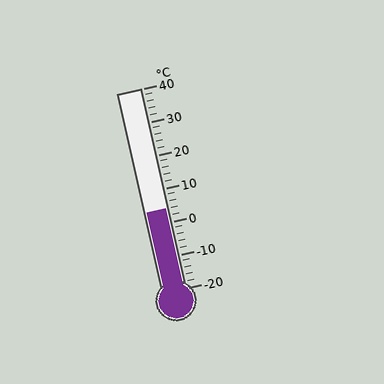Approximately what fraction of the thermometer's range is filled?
The thermometer is filled to approximately 40% of its range.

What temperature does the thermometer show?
The thermometer shows approximately 4°C.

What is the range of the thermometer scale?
The thermometer scale ranges from -20°C to 40°C.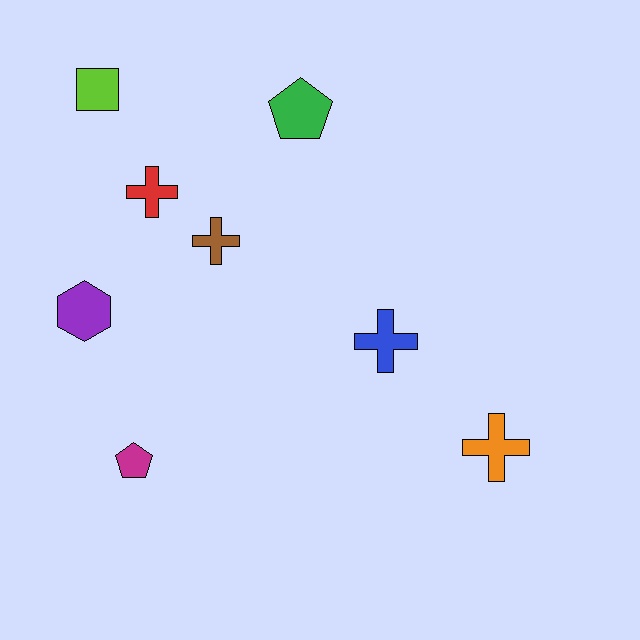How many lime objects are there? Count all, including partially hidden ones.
There is 1 lime object.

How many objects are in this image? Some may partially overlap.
There are 8 objects.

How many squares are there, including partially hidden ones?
There is 1 square.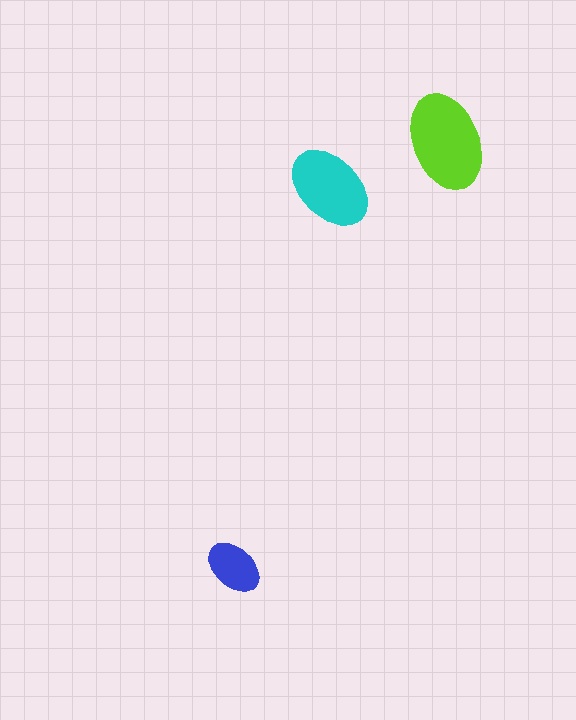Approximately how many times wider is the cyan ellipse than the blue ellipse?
About 1.5 times wider.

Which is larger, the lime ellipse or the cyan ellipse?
The lime one.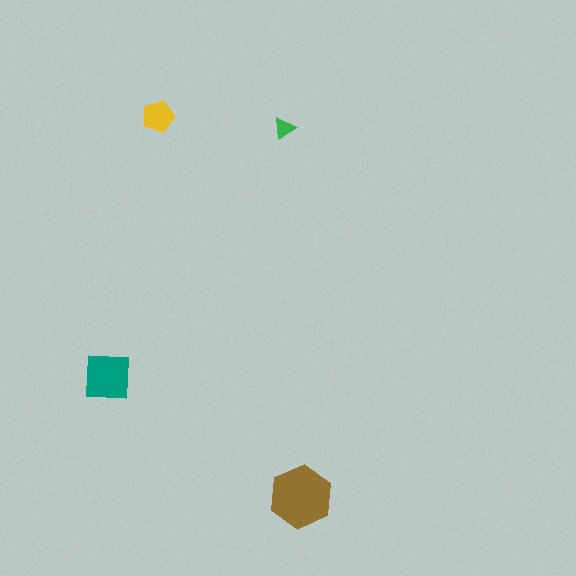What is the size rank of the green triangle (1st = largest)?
4th.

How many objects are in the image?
There are 4 objects in the image.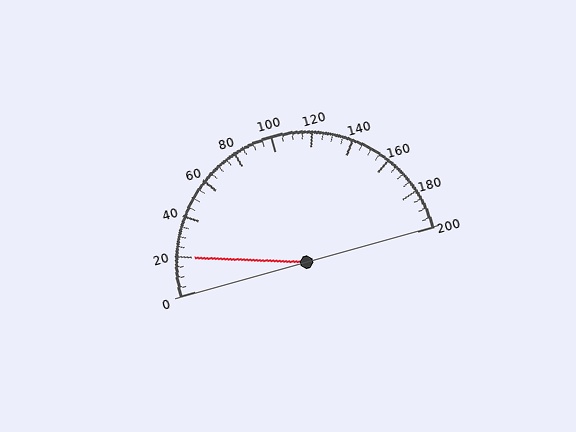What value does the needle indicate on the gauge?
The needle indicates approximately 20.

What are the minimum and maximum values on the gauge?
The gauge ranges from 0 to 200.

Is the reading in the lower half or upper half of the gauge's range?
The reading is in the lower half of the range (0 to 200).